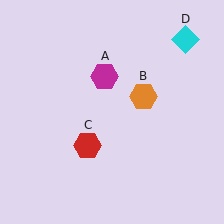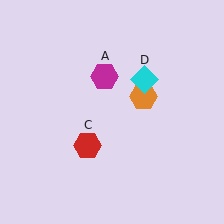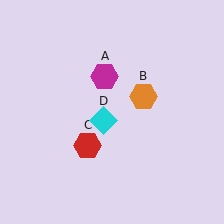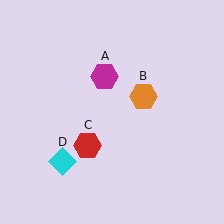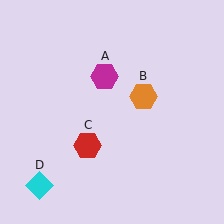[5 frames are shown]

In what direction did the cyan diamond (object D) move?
The cyan diamond (object D) moved down and to the left.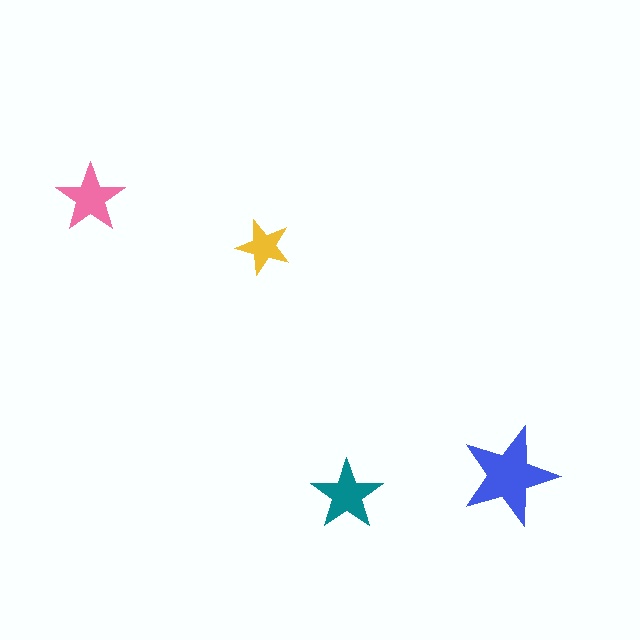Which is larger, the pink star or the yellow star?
The pink one.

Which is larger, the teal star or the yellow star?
The teal one.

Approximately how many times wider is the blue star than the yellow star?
About 2 times wider.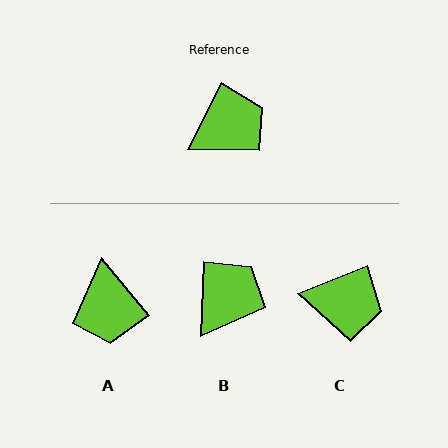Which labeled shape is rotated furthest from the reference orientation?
A, about 113 degrees away.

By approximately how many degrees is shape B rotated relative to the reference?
Approximately 24 degrees counter-clockwise.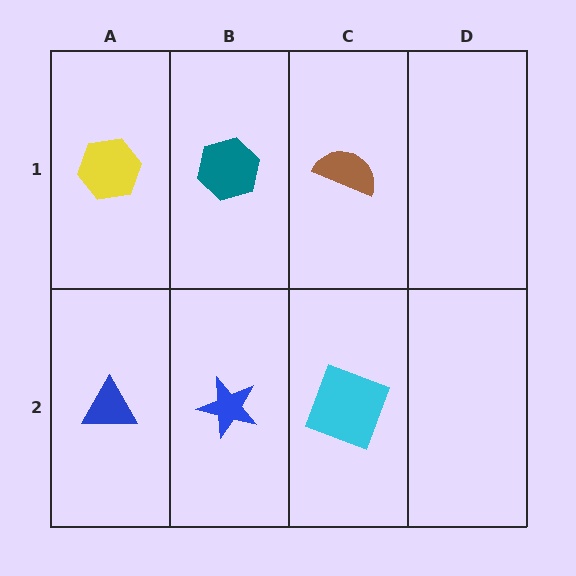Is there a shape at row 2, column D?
No, that cell is empty.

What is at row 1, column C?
A brown semicircle.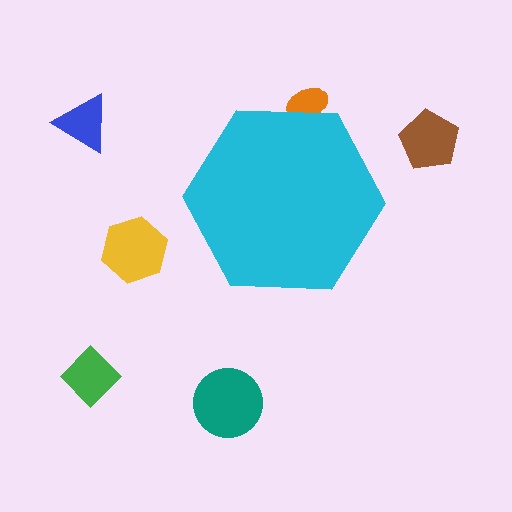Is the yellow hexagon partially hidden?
No, the yellow hexagon is fully visible.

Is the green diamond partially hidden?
No, the green diamond is fully visible.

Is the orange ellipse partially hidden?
Yes, the orange ellipse is partially hidden behind the cyan hexagon.